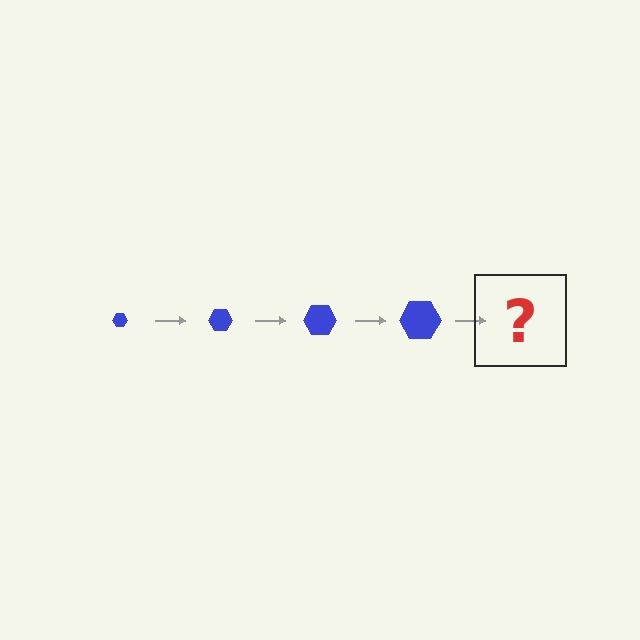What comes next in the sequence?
The next element should be a blue hexagon, larger than the previous one.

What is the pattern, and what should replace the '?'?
The pattern is that the hexagon gets progressively larger each step. The '?' should be a blue hexagon, larger than the previous one.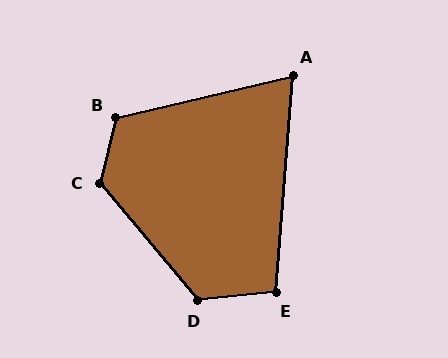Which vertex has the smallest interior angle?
A, at approximately 72 degrees.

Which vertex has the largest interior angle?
C, at approximately 126 degrees.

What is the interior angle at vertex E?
Approximately 101 degrees (obtuse).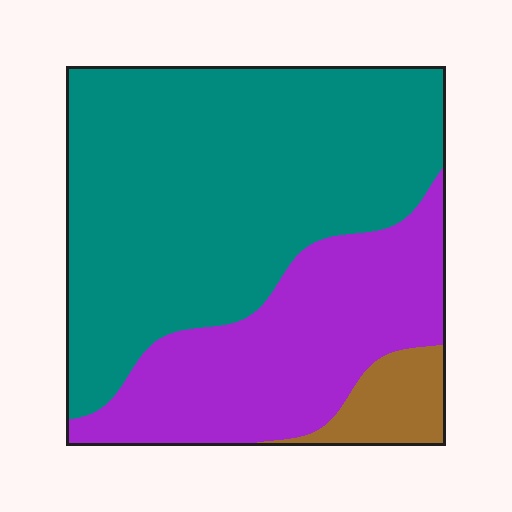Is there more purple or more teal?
Teal.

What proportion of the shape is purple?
Purple covers 32% of the shape.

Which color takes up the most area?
Teal, at roughly 60%.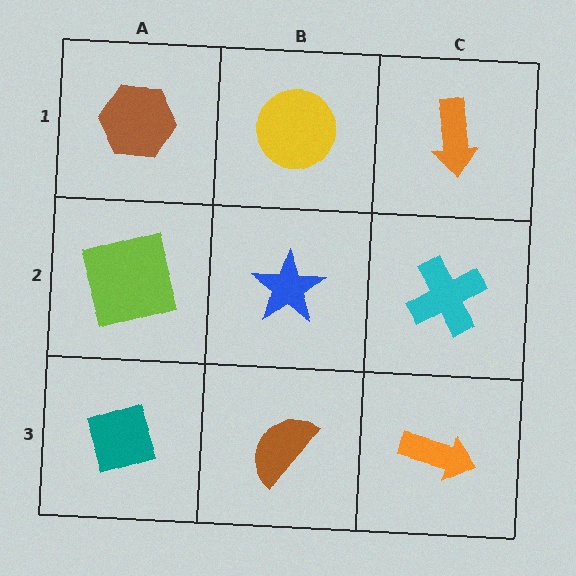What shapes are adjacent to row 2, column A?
A brown hexagon (row 1, column A), a teal diamond (row 3, column A), a blue star (row 2, column B).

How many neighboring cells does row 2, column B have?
4.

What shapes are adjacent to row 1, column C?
A cyan cross (row 2, column C), a yellow circle (row 1, column B).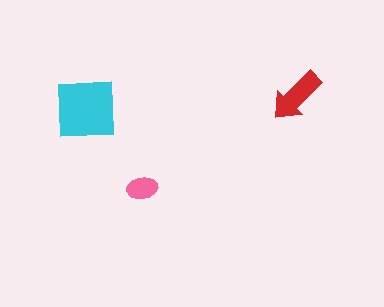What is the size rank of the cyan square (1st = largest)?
1st.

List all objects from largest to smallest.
The cyan square, the red arrow, the pink ellipse.